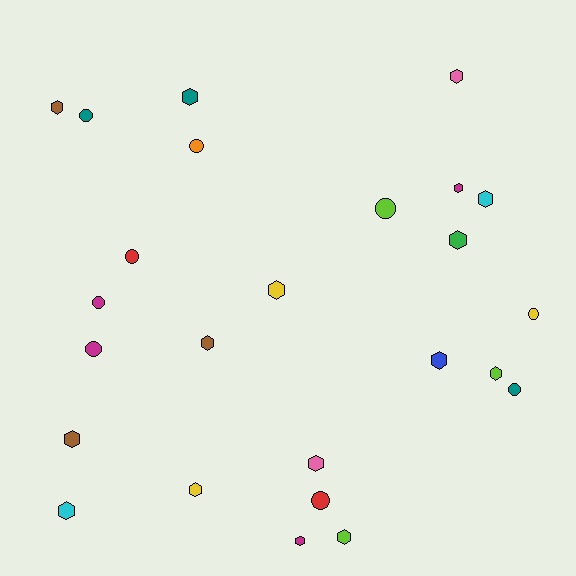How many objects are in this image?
There are 25 objects.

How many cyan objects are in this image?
There are 2 cyan objects.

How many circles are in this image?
There are 9 circles.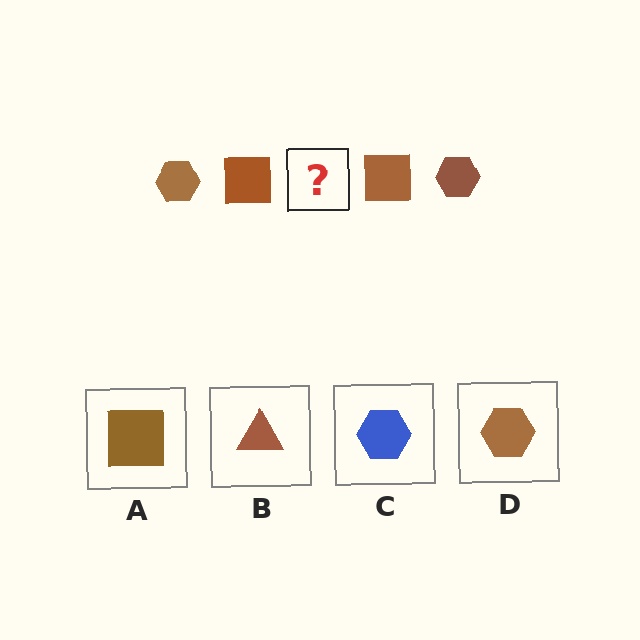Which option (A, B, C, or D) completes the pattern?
D.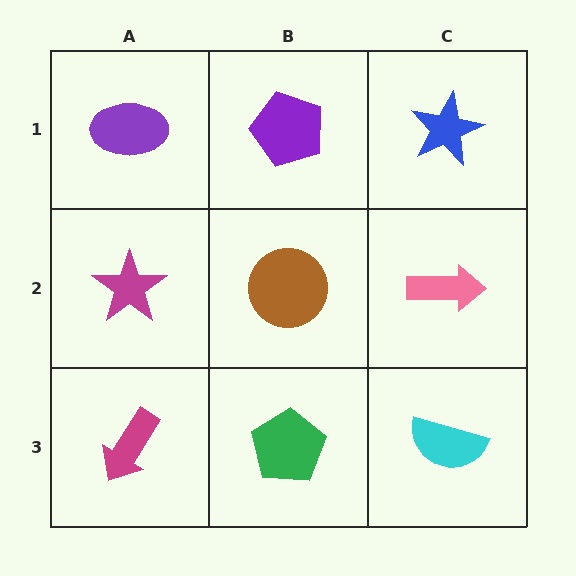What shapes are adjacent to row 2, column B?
A purple pentagon (row 1, column B), a green pentagon (row 3, column B), a magenta star (row 2, column A), a pink arrow (row 2, column C).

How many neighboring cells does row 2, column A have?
3.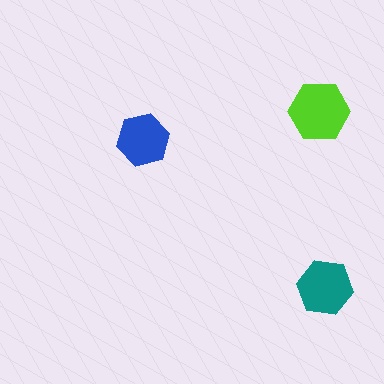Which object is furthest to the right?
The teal hexagon is rightmost.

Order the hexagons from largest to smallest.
the lime one, the teal one, the blue one.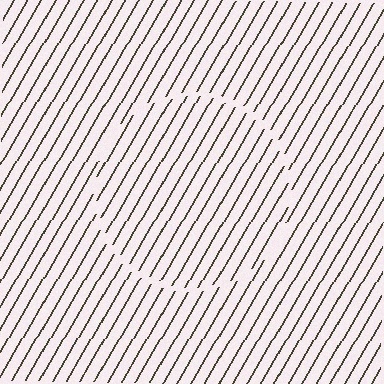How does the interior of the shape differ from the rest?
The interior of the shape contains the same grating, shifted by half a period — the contour is defined by the phase discontinuity where line-ends from the inner and outer gratings abut.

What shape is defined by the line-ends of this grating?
An illusory circle. The interior of the shape contains the same grating, shifted by half a period — the contour is defined by the phase discontinuity where line-ends from the inner and outer gratings abut.